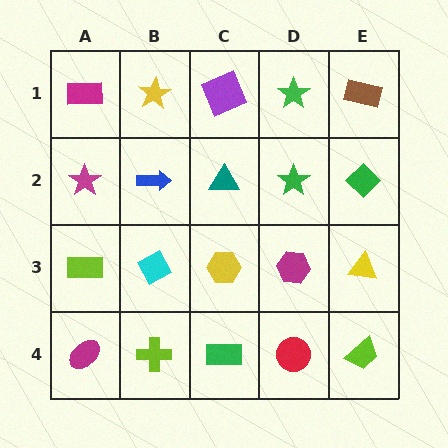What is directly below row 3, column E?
A lime trapezoid.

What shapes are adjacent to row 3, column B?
A blue arrow (row 2, column B), a lime cross (row 4, column B), a lime rectangle (row 3, column A), a yellow hexagon (row 3, column C).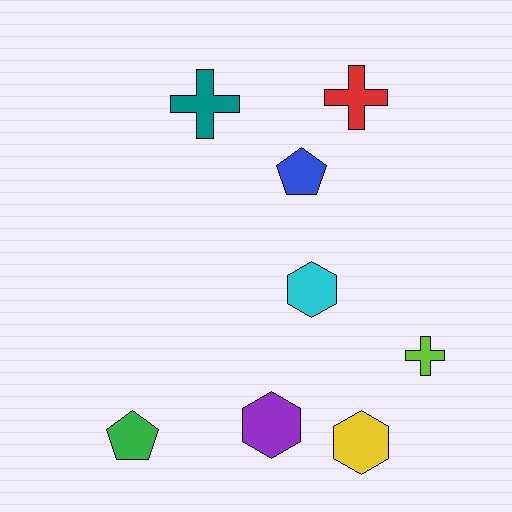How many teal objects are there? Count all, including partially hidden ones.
There is 1 teal object.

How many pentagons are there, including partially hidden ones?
There are 2 pentagons.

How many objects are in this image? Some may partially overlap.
There are 8 objects.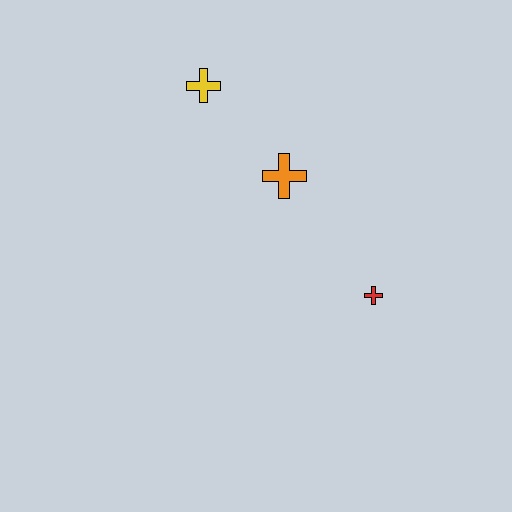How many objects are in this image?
There are 3 objects.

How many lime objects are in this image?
There are no lime objects.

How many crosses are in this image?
There are 3 crosses.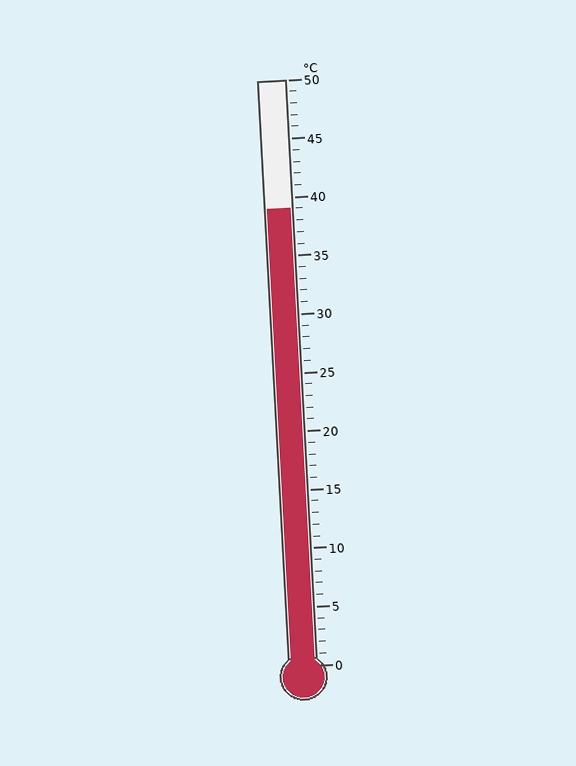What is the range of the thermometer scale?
The thermometer scale ranges from 0°C to 50°C.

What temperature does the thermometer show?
The thermometer shows approximately 39°C.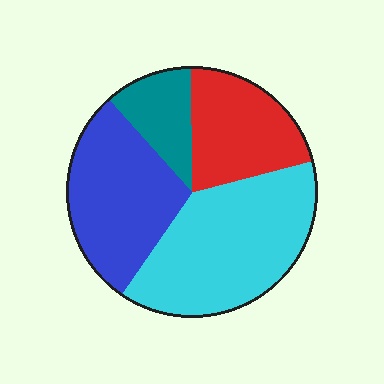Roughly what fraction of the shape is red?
Red covers 21% of the shape.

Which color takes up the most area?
Cyan, at roughly 40%.